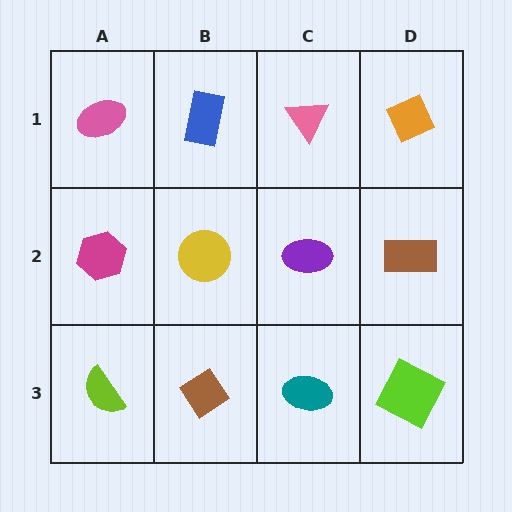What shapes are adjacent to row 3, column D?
A brown rectangle (row 2, column D), a teal ellipse (row 3, column C).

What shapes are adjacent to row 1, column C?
A purple ellipse (row 2, column C), a blue rectangle (row 1, column B), an orange diamond (row 1, column D).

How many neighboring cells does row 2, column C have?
4.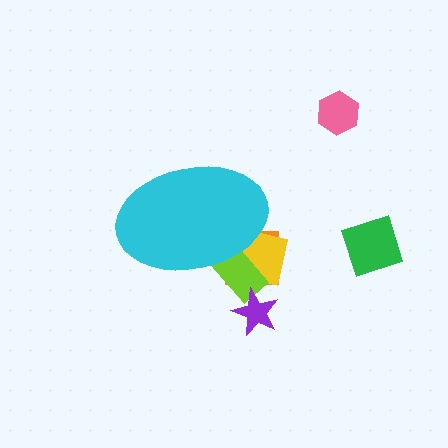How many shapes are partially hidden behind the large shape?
3 shapes are partially hidden.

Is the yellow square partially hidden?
Yes, the yellow square is partially hidden behind the cyan ellipse.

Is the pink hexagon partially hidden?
No, the pink hexagon is fully visible.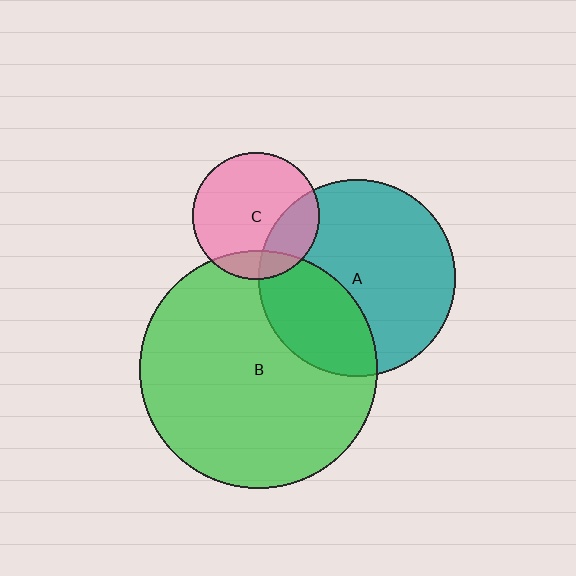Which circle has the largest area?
Circle B (green).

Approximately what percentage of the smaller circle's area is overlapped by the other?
Approximately 30%.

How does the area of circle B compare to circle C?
Approximately 3.5 times.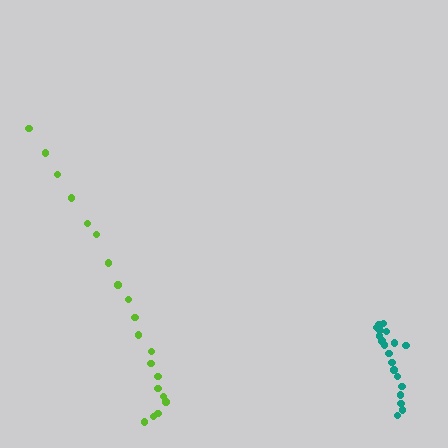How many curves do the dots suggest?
There are 2 distinct paths.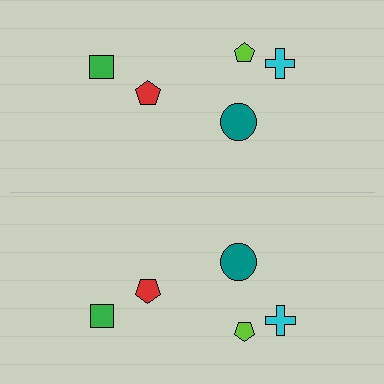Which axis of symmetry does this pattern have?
The pattern has a horizontal axis of symmetry running through the center of the image.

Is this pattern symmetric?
Yes, this pattern has bilateral (reflection) symmetry.